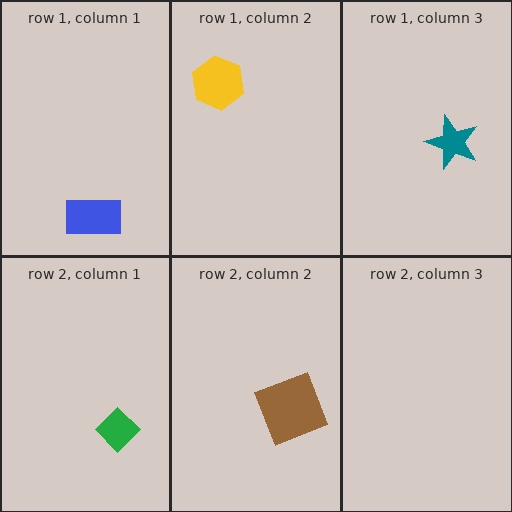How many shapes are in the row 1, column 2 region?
1.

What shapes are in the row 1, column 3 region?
The teal star.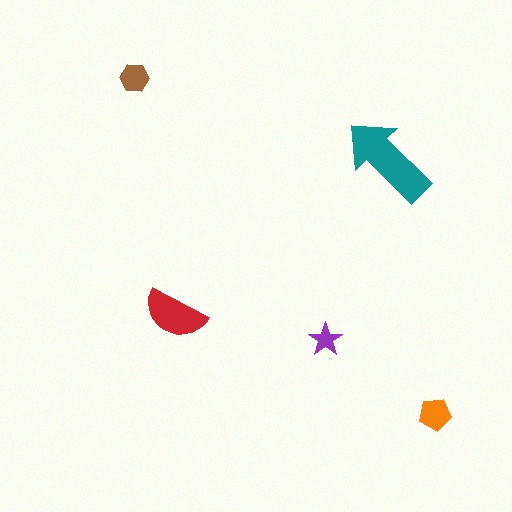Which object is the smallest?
The purple star.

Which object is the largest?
The teal arrow.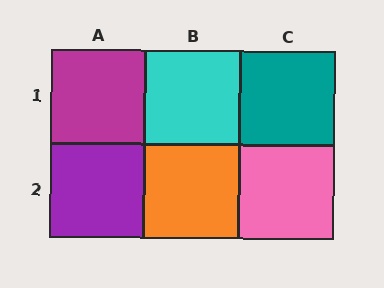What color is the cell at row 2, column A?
Purple.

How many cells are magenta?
1 cell is magenta.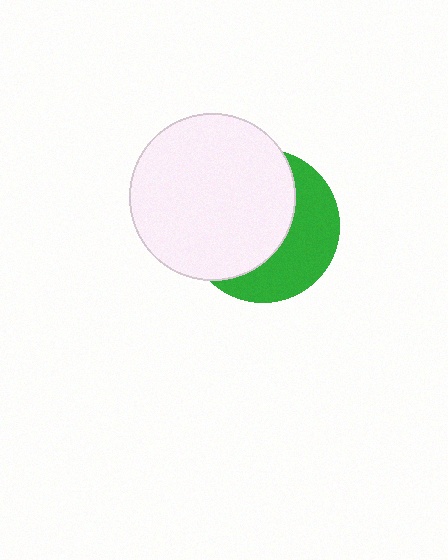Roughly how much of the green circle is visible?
A small part of it is visible (roughly 40%).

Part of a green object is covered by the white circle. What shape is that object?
It is a circle.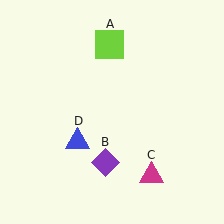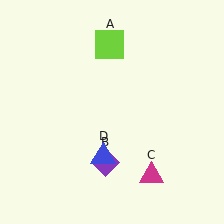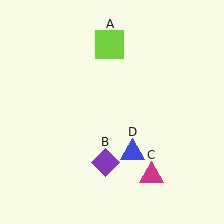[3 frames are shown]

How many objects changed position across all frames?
1 object changed position: blue triangle (object D).